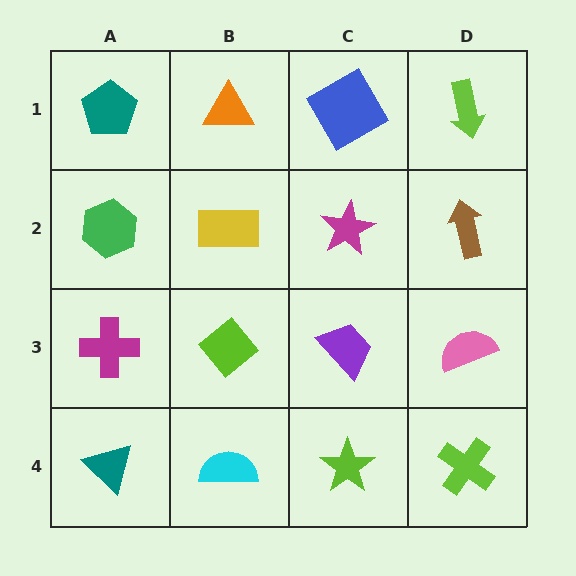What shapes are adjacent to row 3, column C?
A magenta star (row 2, column C), a lime star (row 4, column C), a lime diamond (row 3, column B), a pink semicircle (row 3, column D).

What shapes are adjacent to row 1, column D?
A brown arrow (row 2, column D), a blue square (row 1, column C).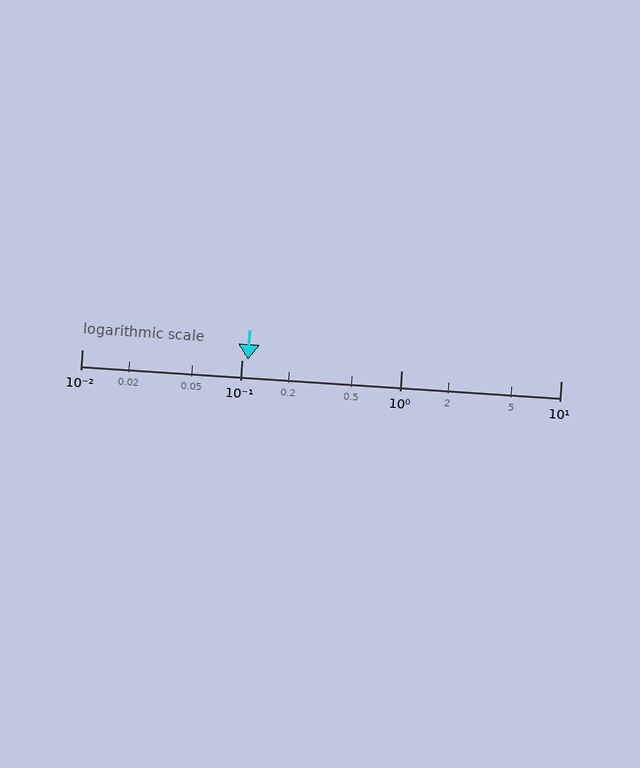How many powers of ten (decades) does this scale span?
The scale spans 3 decades, from 0.01 to 10.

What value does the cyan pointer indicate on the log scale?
The pointer indicates approximately 0.11.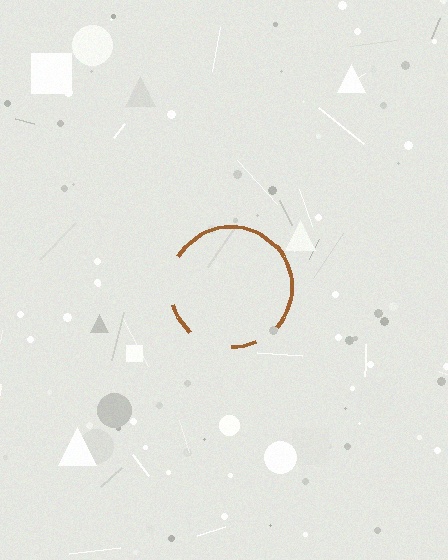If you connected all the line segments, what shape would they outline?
They would outline a circle.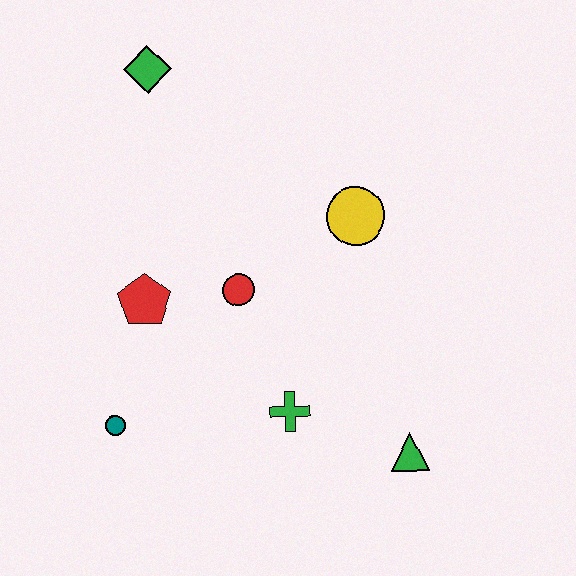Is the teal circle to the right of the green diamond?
No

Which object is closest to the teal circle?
The red pentagon is closest to the teal circle.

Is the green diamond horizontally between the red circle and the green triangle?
No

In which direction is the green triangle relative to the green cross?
The green triangle is to the right of the green cross.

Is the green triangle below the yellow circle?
Yes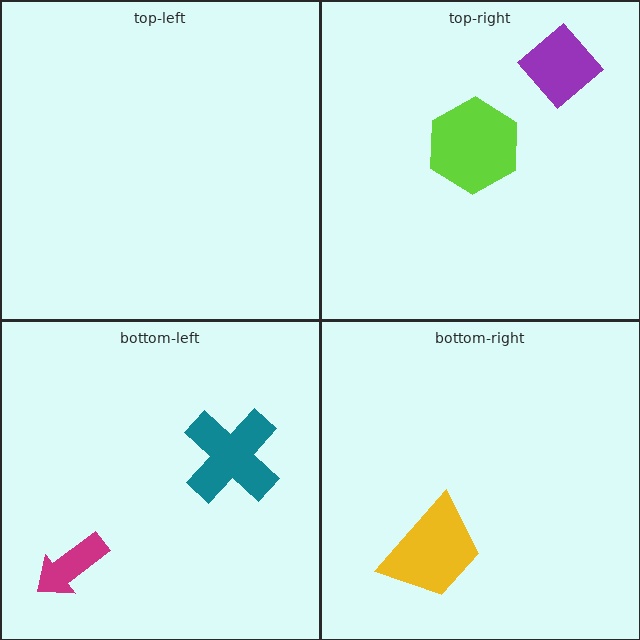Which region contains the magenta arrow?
The bottom-left region.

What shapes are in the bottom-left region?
The magenta arrow, the teal cross.